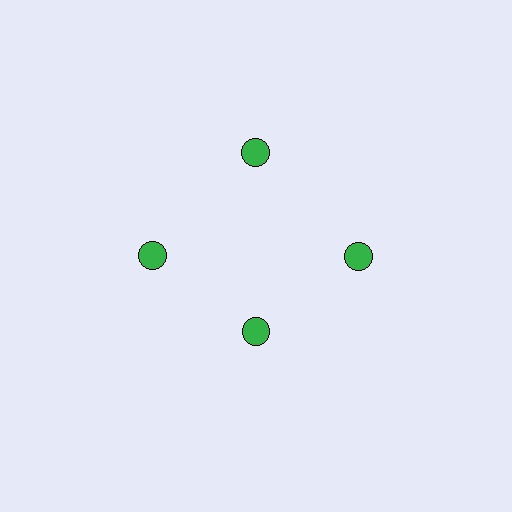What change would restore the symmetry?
The symmetry would be restored by moving it outward, back onto the ring so that all 4 circles sit at equal angles and equal distance from the center.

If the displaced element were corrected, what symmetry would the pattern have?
It would have 4-fold rotational symmetry — the pattern would map onto itself every 90 degrees.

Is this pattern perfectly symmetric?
No. The 4 green circles are arranged in a ring, but one element near the 6 o'clock position is pulled inward toward the center, breaking the 4-fold rotational symmetry.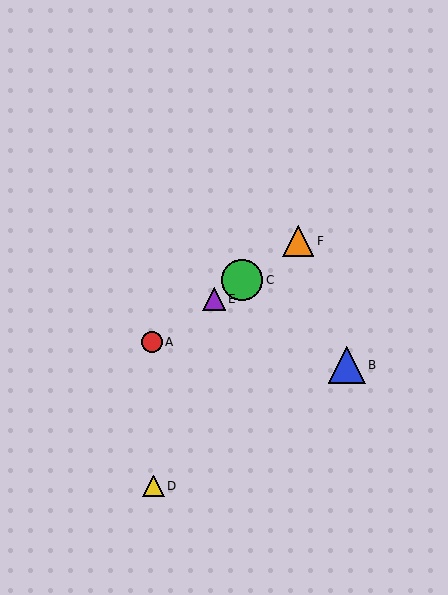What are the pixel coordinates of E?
Object E is at (214, 299).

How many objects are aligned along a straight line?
4 objects (A, C, E, F) are aligned along a straight line.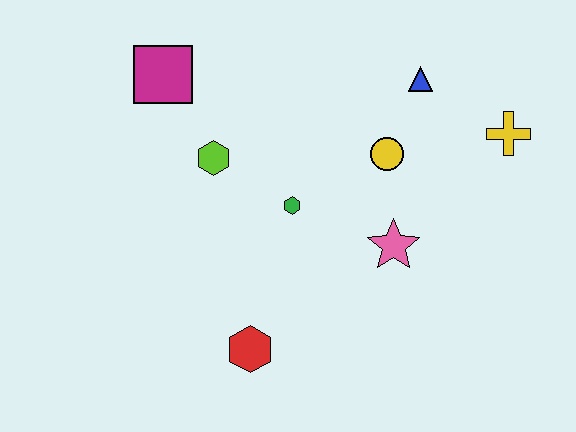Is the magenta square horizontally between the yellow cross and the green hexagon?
No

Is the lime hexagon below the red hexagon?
No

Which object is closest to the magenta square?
The lime hexagon is closest to the magenta square.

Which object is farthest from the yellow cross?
The magenta square is farthest from the yellow cross.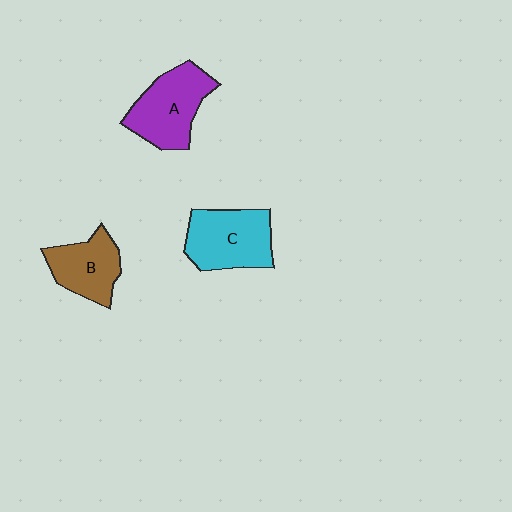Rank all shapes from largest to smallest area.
From largest to smallest: C (cyan), A (purple), B (brown).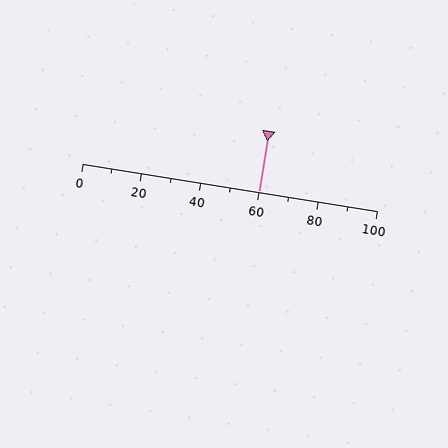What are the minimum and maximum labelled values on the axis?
The axis runs from 0 to 100.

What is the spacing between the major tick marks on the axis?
The major ticks are spaced 20 apart.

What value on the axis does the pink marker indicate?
The marker indicates approximately 60.